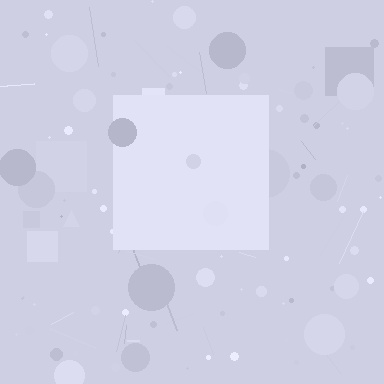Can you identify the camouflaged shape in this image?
The camouflaged shape is a square.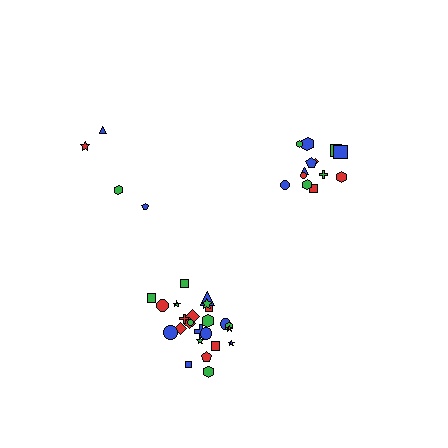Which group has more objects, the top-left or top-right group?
The top-right group.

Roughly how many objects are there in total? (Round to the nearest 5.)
Roughly 45 objects in total.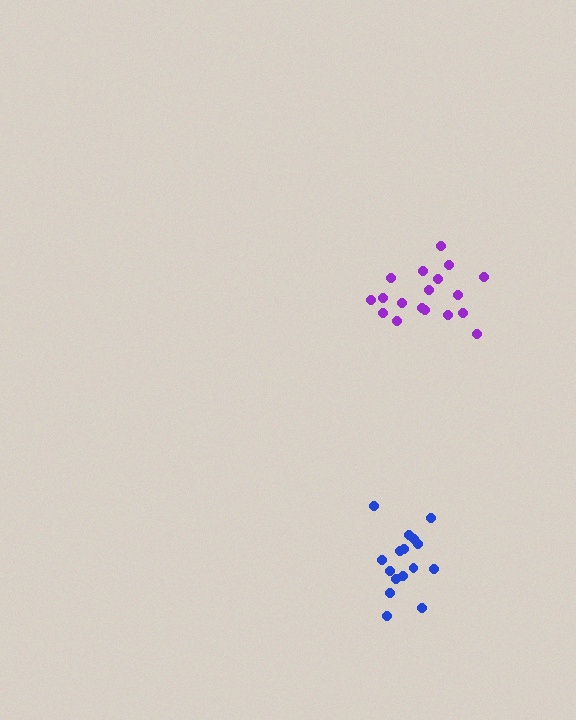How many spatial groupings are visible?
There are 2 spatial groupings.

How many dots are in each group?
Group 1: 16 dots, Group 2: 18 dots (34 total).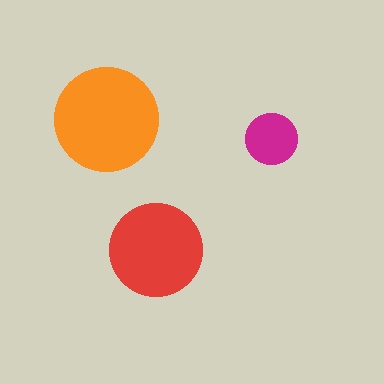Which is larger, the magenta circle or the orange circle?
The orange one.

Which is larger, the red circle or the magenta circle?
The red one.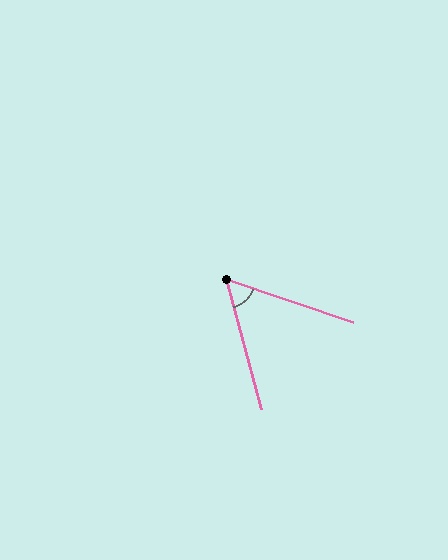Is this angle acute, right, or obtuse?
It is acute.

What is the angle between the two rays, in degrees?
Approximately 56 degrees.